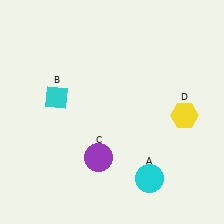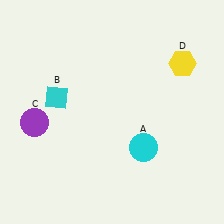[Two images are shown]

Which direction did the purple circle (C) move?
The purple circle (C) moved left.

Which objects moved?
The objects that moved are: the cyan circle (A), the purple circle (C), the yellow hexagon (D).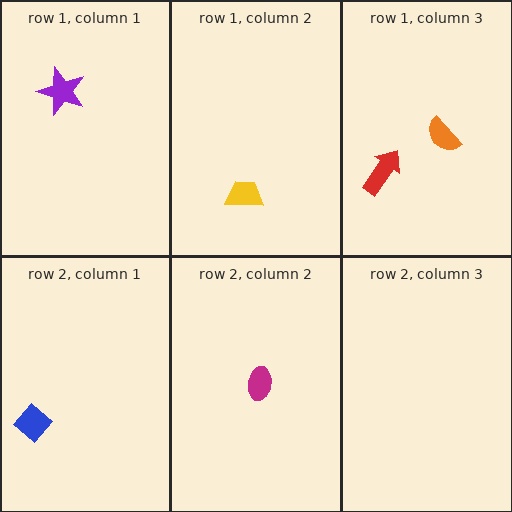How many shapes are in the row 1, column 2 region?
1.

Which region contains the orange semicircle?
The row 1, column 3 region.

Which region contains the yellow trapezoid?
The row 1, column 2 region.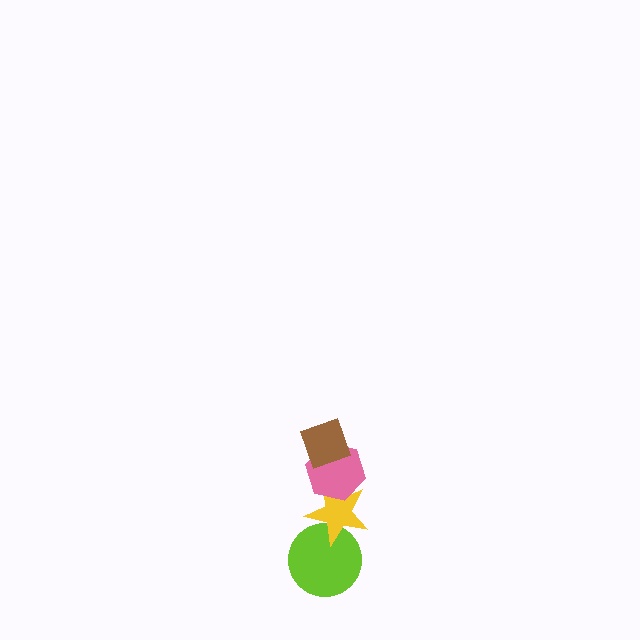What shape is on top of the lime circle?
The yellow star is on top of the lime circle.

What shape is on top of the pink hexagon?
The brown diamond is on top of the pink hexagon.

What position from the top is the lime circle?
The lime circle is 4th from the top.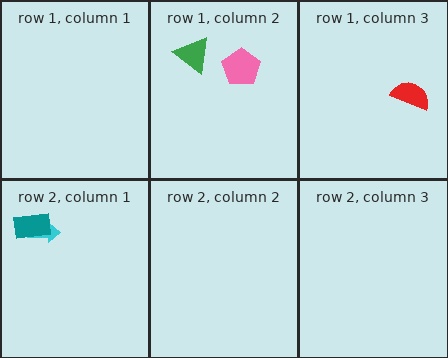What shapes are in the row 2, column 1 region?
The cyan arrow, the teal rectangle.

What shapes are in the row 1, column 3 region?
The red semicircle.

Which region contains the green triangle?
The row 1, column 2 region.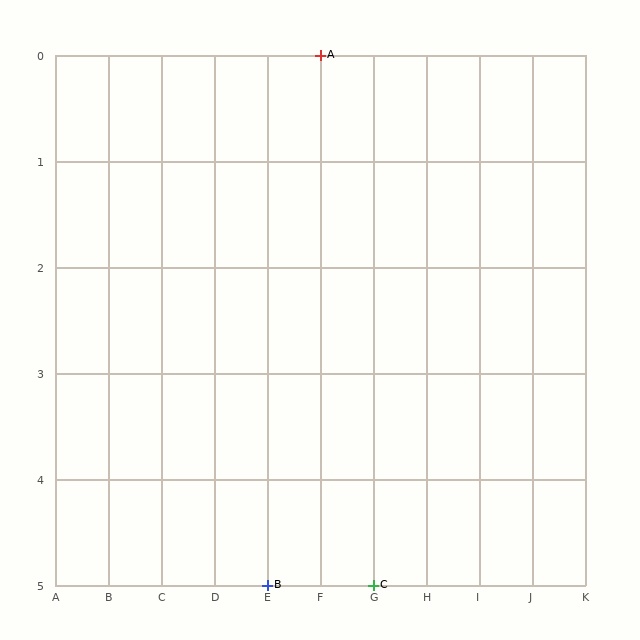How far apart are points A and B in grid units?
Points A and B are 1 column and 5 rows apart (about 5.1 grid units diagonally).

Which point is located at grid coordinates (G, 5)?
Point C is at (G, 5).